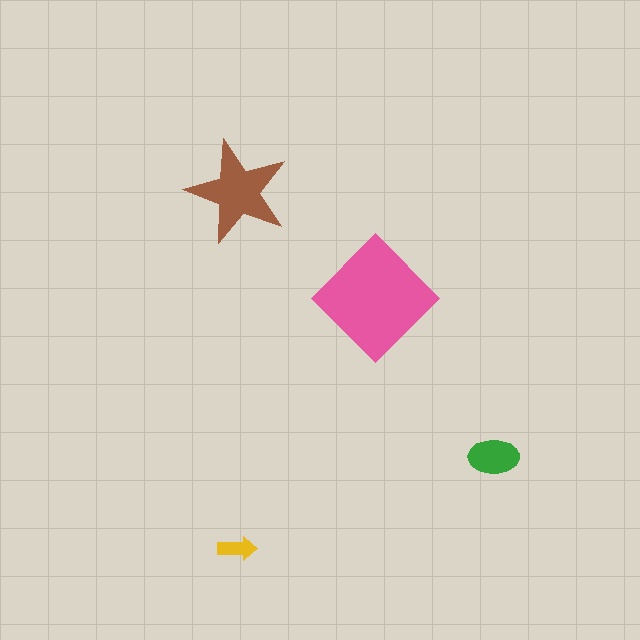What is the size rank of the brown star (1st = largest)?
2nd.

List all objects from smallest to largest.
The yellow arrow, the green ellipse, the brown star, the pink diamond.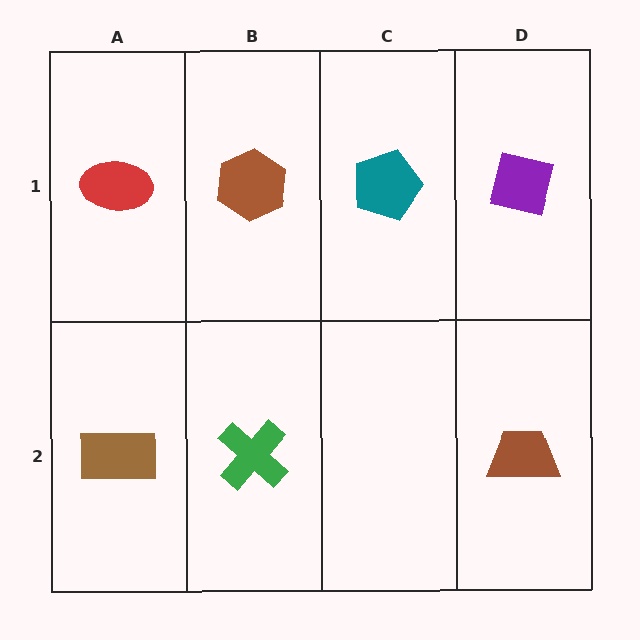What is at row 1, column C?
A teal pentagon.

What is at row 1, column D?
A purple square.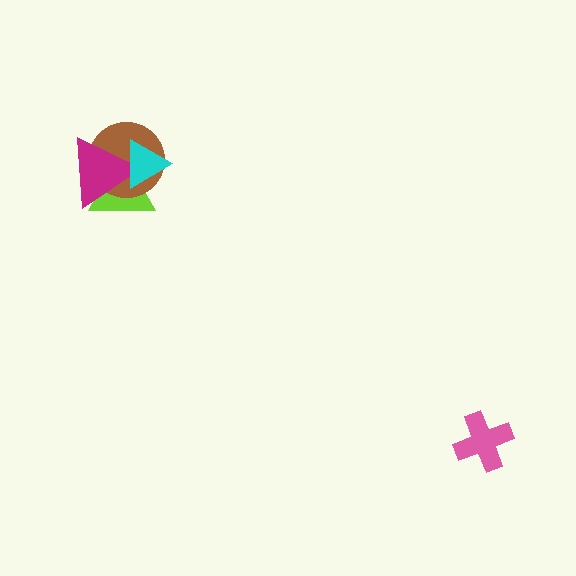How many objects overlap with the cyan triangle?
3 objects overlap with the cyan triangle.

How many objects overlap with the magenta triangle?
3 objects overlap with the magenta triangle.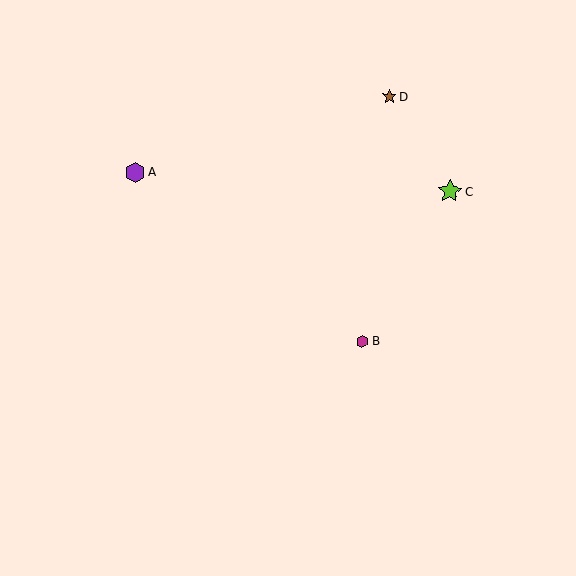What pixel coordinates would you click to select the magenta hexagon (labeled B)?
Click at (362, 341) to select the magenta hexagon B.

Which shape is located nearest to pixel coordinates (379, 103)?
The brown star (labeled D) at (390, 96) is nearest to that location.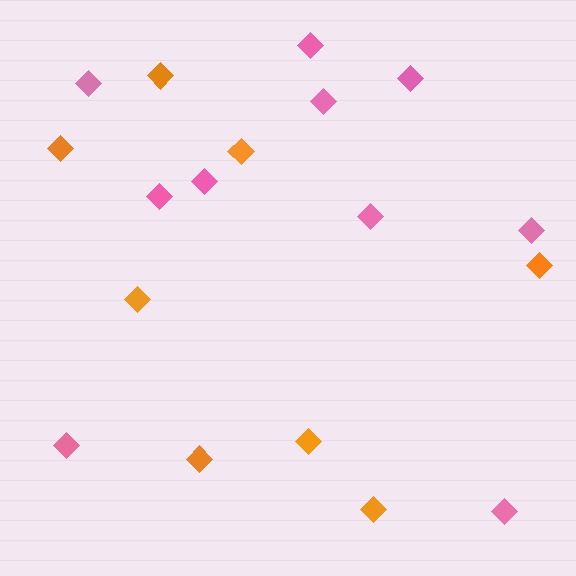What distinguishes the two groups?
There are 2 groups: one group of pink diamonds (10) and one group of orange diamonds (8).